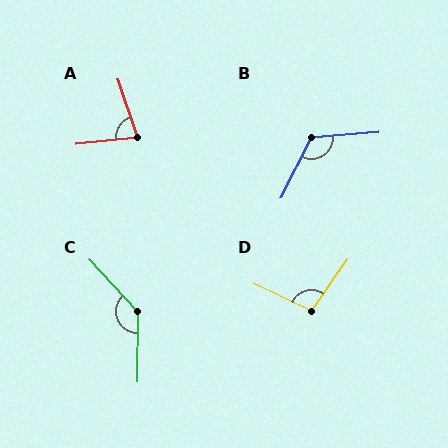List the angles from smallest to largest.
A (78°), D (99°), B (121°), C (137°).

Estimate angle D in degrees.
Approximately 99 degrees.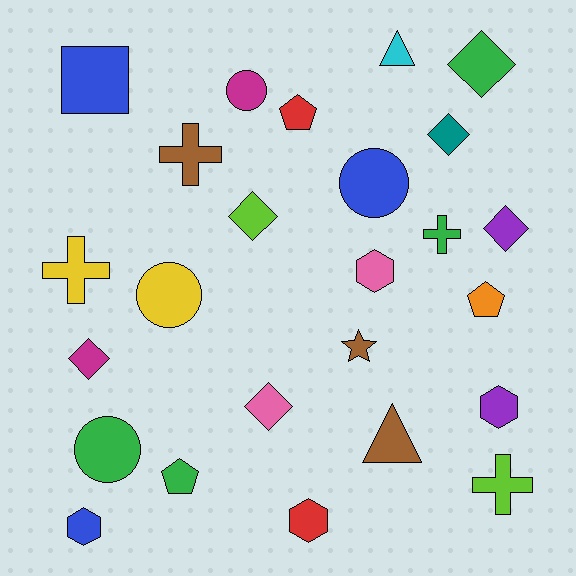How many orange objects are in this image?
There is 1 orange object.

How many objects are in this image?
There are 25 objects.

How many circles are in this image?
There are 4 circles.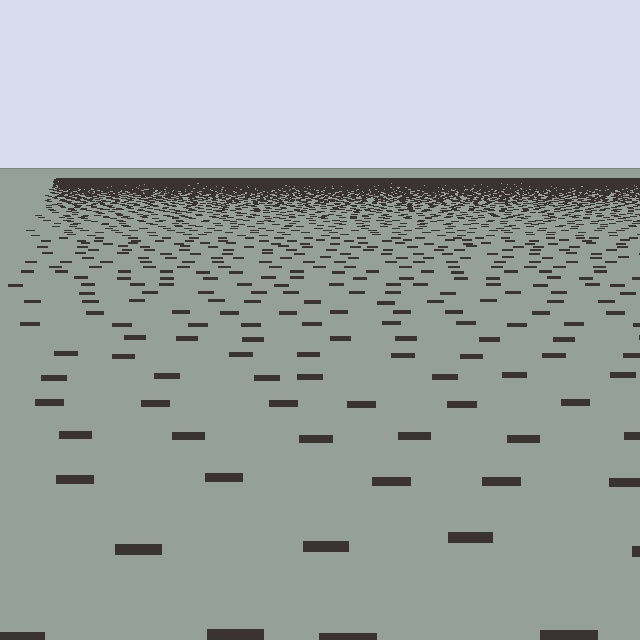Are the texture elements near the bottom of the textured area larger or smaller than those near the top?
Larger. Near the bottom, elements are closer to the viewer and appear at a bigger on-screen size.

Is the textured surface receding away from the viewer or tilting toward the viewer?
The surface is receding away from the viewer. Texture elements get smaller and denser toward the top.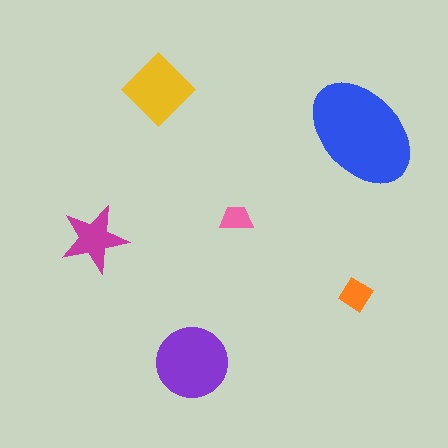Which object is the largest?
The blue ellipse.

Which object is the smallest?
The pink trapezoid.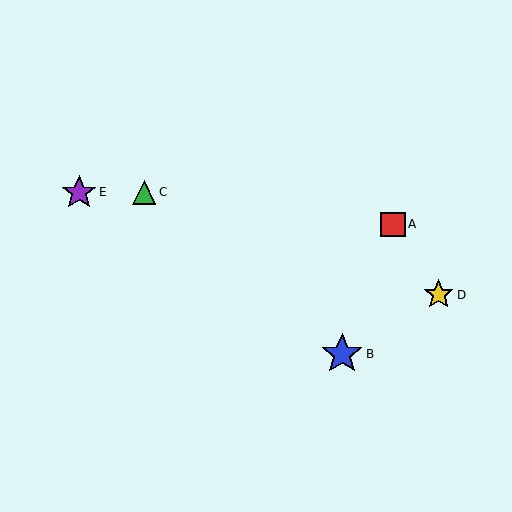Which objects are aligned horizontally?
Objects C, E are aligned horizontally.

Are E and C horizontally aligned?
Yes, both are at y≈192.